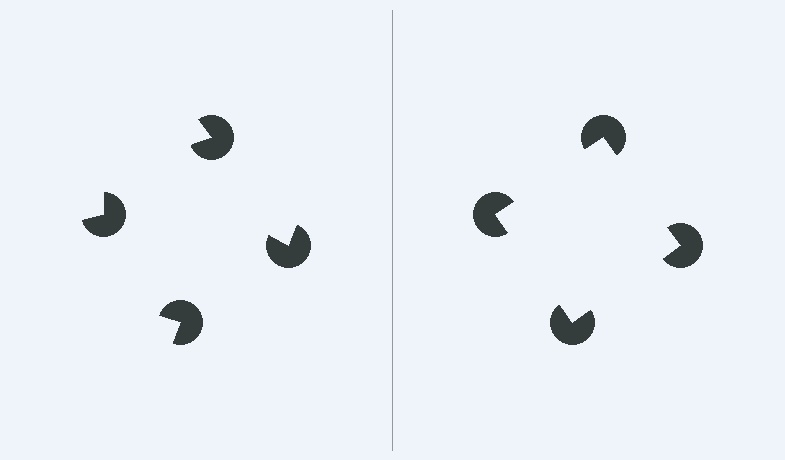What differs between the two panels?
The pac-man discs are positioned identically on both sides; only the wedge orientations differ. On the right they align to a square; on the left they are misaligned.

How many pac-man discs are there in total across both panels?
8 — 4 on each side.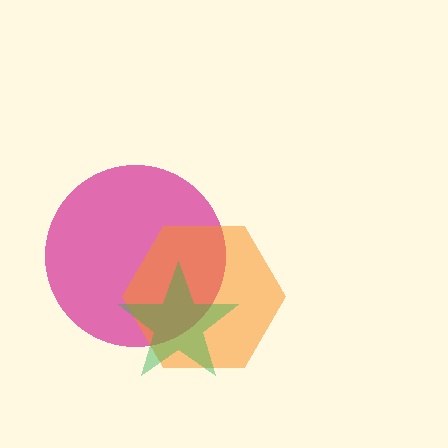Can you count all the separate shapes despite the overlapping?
Yes, there are 3 separate shapes.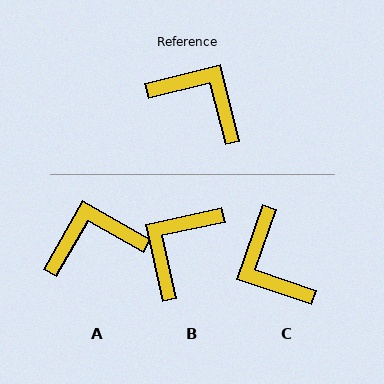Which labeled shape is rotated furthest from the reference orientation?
C, about 147 degrees away.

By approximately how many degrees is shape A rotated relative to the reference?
Approximately 47 degrees counter-clockwise.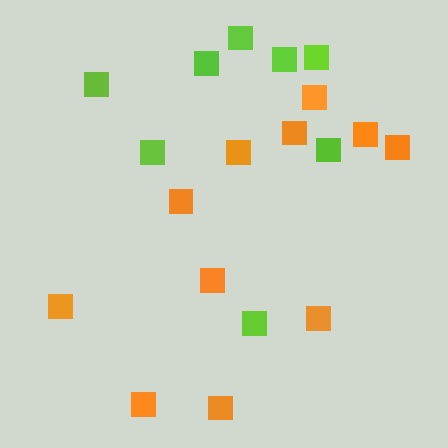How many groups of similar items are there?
There are 2 groups: one group of lime squares (8) and one group of orange squares (11).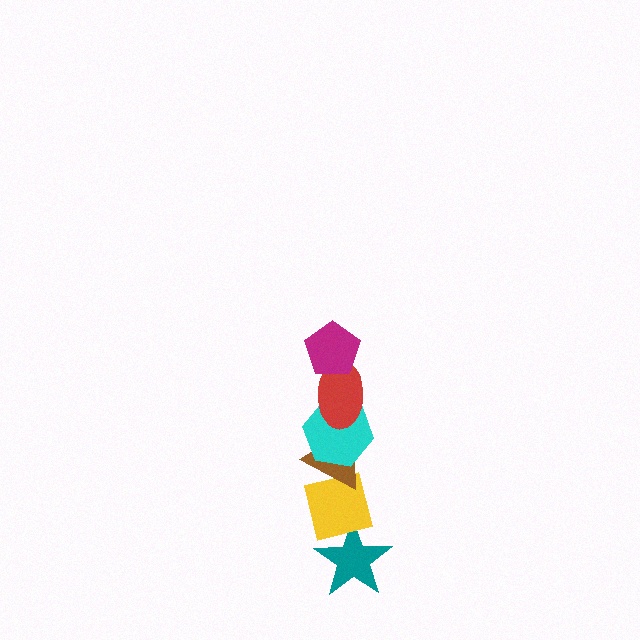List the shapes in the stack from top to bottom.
From top to bottom: the magenta pentagon, the red ellipse, the cyan hexagon, the brown triangle, the yellow square, the teal star.